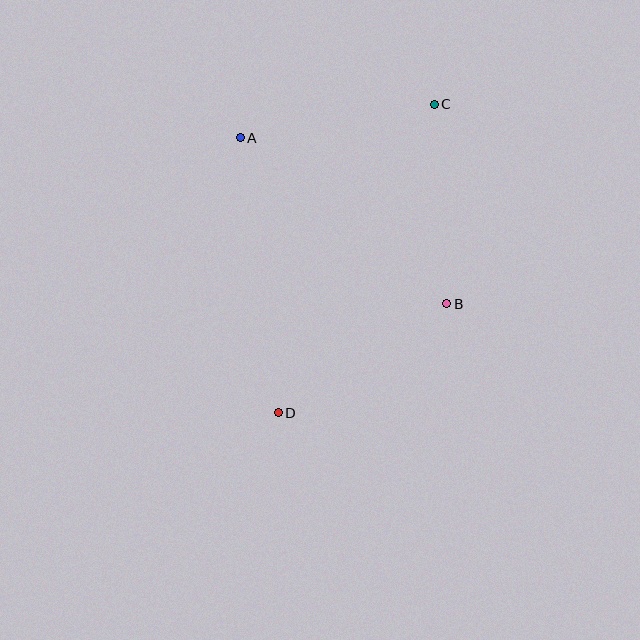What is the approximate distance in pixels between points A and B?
The distance between A and B is approximately 265 pixels.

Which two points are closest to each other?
Points A and C are closest to each other.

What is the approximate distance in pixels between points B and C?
The distance between B and C is approximately 200 pixels.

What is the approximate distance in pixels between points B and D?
The distance between B and D is approximately 201 pixels.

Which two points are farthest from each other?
Points C and D are farthest from each other.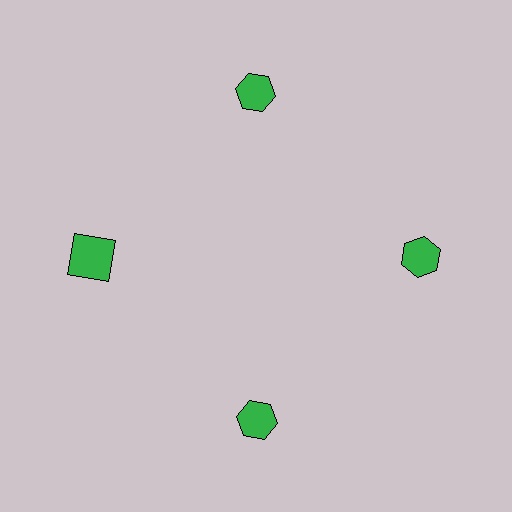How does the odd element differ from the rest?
It has a different shape: square instead of hexagon.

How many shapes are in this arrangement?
There are 4 shapes arranged in a ring pattern.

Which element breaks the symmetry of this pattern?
The green square at roughly the 9 o'clock position breaks the symmetry. All other shapes are green hexagons.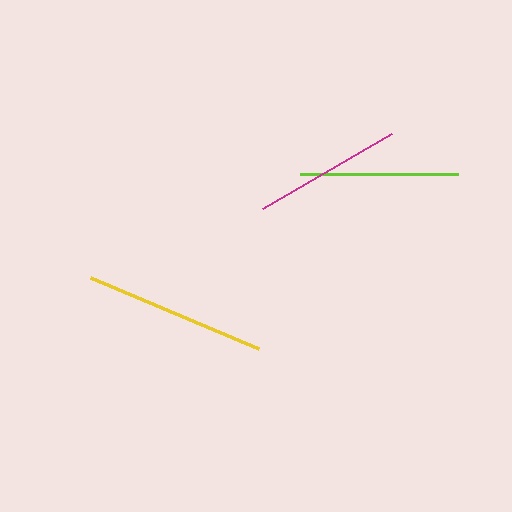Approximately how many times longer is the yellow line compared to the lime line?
The yellow line is approximately 1.2 times the length of the lime line.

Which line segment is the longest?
The yellow line is the longest at approximately 183 pixels.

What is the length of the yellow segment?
The yellow segment is approximately 183 pixels long.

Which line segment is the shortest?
The magenta line is the shortest at approximately 149 pixels.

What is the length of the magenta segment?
The magenta segment is approximately 149 pixels long.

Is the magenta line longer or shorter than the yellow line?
The yellow line is longer than the magenta line.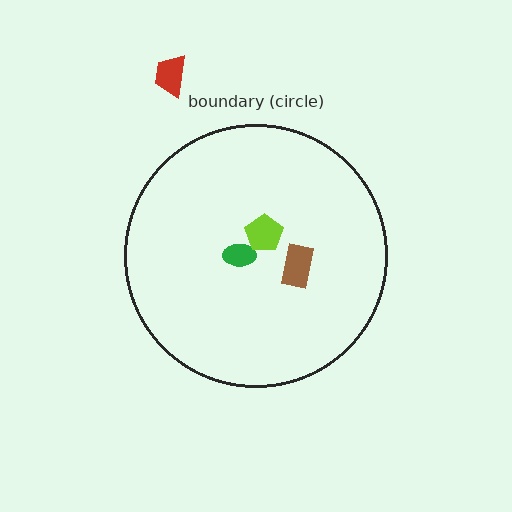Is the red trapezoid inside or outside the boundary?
Outside.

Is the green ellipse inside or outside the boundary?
Inside.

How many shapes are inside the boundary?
3 inside, 1 outside.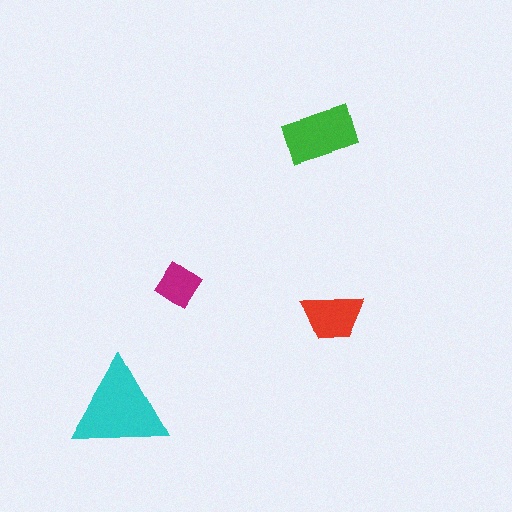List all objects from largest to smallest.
The cyan triangle, the green rectangle, the red trapezoid, the magenta diamond.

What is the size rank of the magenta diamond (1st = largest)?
4th.